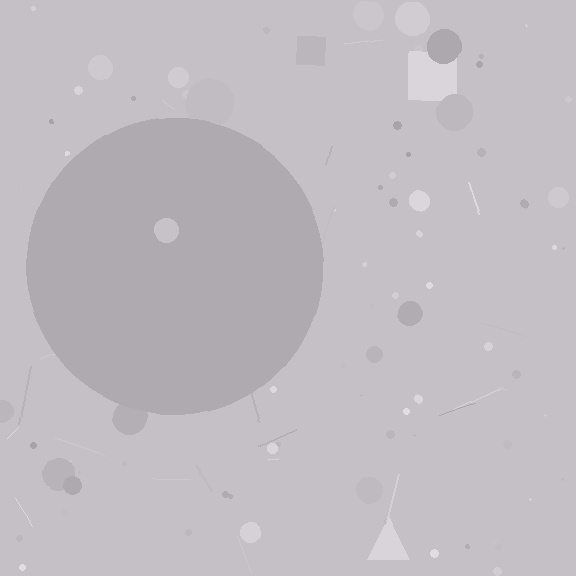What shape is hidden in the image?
A circle is hidden in the image.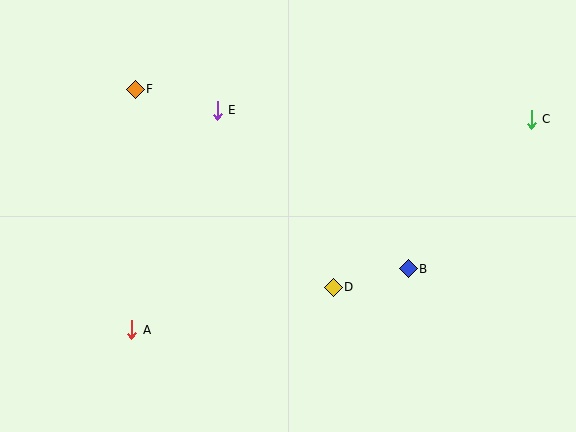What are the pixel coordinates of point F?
Point F is at (135, 89).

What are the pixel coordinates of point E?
Point E is at (217, 110).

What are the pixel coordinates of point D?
Point D is at (333, 287).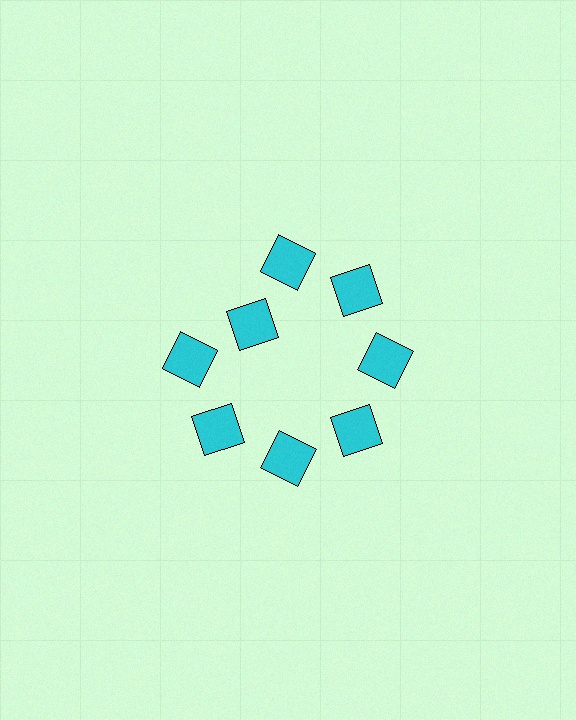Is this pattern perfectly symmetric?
No. The 8 cyan squares are arranged in a ring, but one element near the 10 o'clock position is pulled inward toward the center, breaking the 8-fold rotational symmetry.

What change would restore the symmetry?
The symmetry would be restored by moving it outward, back onto the ring so that all 8 squares sit at equal angles and equal distance from the center.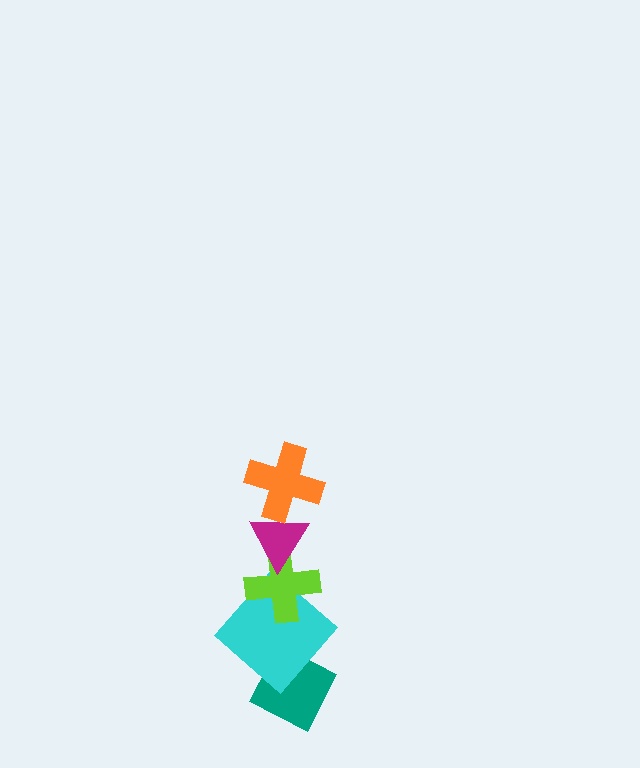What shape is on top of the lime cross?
The magenta triangle is on top of the lime cross.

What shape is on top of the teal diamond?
The cyan diamond is on top of the teal diamond.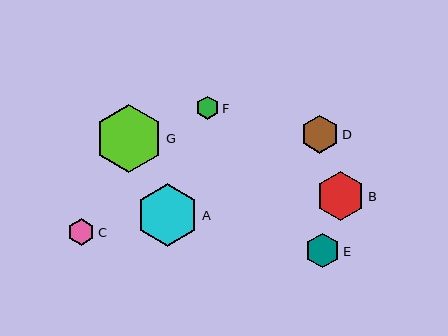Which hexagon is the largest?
Hexagon G is the largest with a size of approximately 68 pixels.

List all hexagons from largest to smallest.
From largest to smallest: G, A, B, D, E, C, F.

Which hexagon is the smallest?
Hexagon F is the smallest with a size of approximately 24 pixels.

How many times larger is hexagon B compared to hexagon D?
Hexagon B is approximately 1.3 times the size of hexagon D.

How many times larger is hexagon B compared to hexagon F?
Hexagon B is approximately 2.1 times the size of hexagon F.